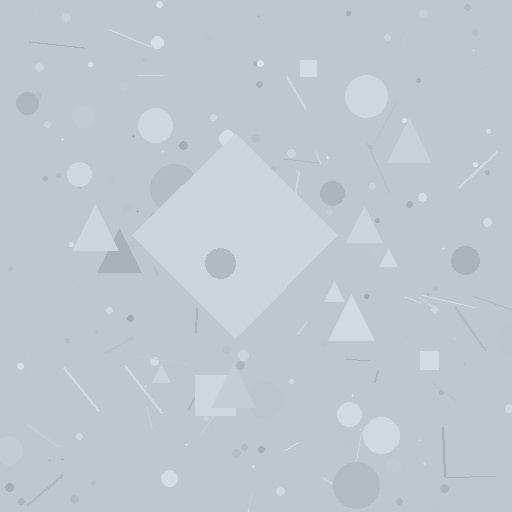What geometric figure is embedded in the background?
A diamond is embedded in the background.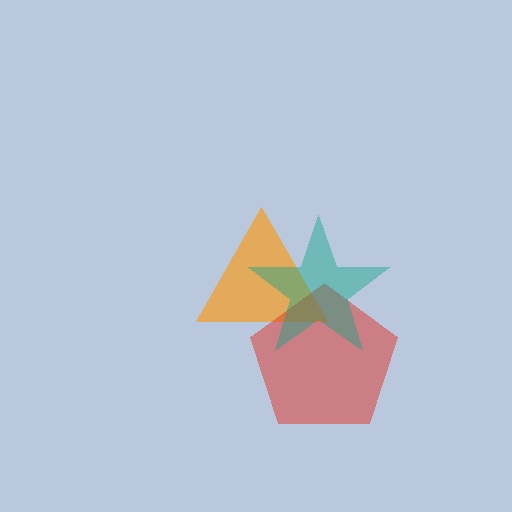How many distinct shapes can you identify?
There are 3 distinct shapes: an orange triangle, a red pentagon, a teal star.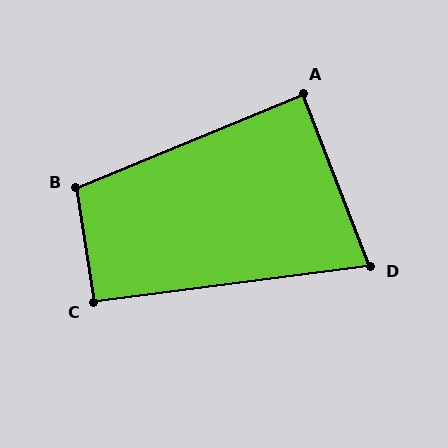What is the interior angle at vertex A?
Approximately 89 degrees (approximately right).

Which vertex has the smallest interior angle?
D, at approximately 76 degrees.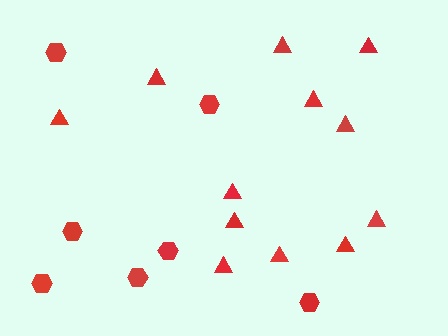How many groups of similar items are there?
There are 2 groups: one group of triangles (12) and one group of hexagons (7).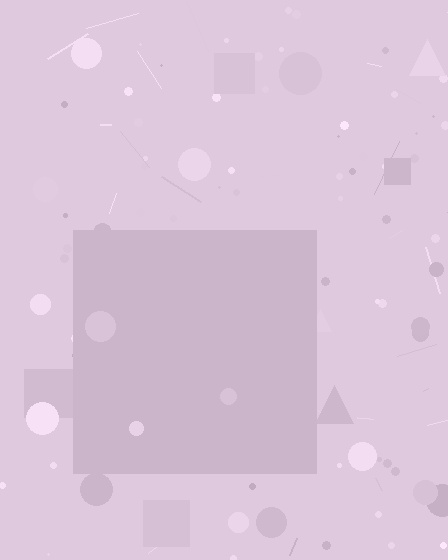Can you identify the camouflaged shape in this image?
The camouflaged shape is a square.